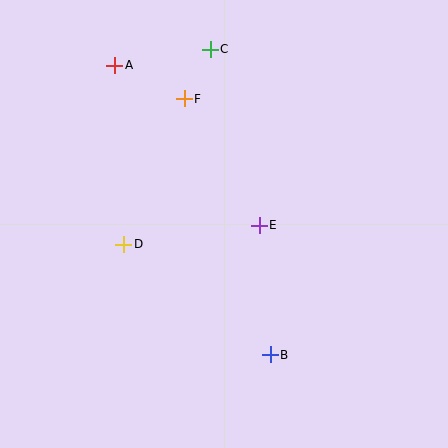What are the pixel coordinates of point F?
Point F is at (184, 99).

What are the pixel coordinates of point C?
Point C is at (210, 49).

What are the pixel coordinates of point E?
Point E is at (259, 225).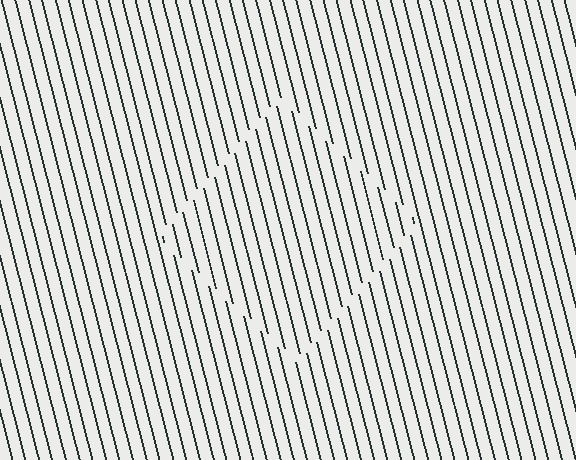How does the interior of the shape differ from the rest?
The interior of the shape contains the same grating, shifted by half a period — the contour is defined by the phase discontinuity where line-ends from the inner and outer gratings abut.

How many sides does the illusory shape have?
4 sides — the line-ends trace a square.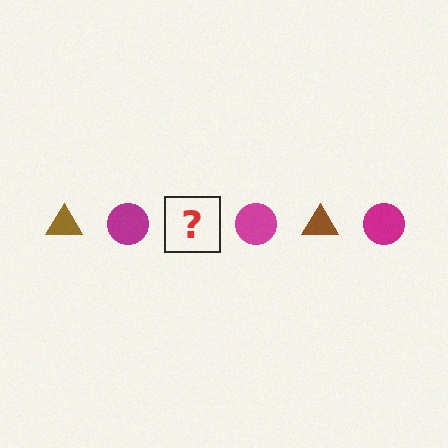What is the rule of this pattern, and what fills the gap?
The rule is that the pattern alternates between brown triangle and magenta circle. The gap should be filled with a brown triangle.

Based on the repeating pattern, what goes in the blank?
The blank should be a brown triangle.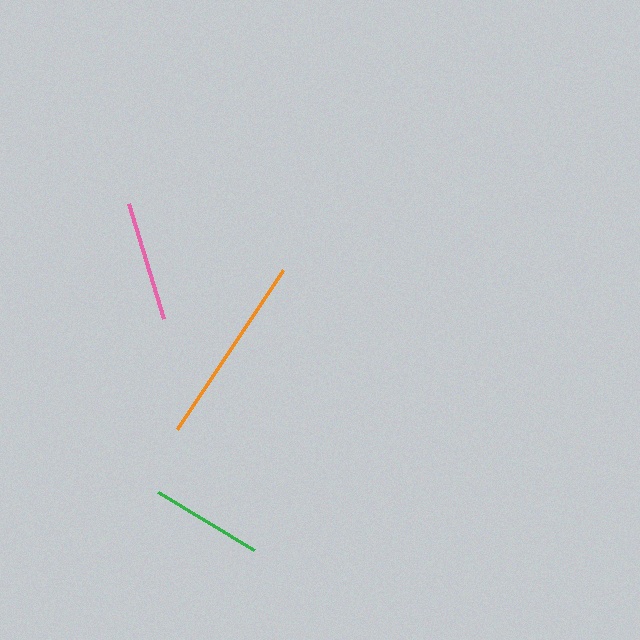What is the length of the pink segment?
The pink segment is approximately 120 pixels long.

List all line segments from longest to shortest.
From longest to shortest: orange, pink, green.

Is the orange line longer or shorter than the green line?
The orange line is longer than the green line.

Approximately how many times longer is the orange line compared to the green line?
The orange line is approximately 1.7 times the length of the green line.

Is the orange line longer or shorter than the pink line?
The orange line is longer than the pink line.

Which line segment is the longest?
The orange line is the longest at approximately 191 pixels.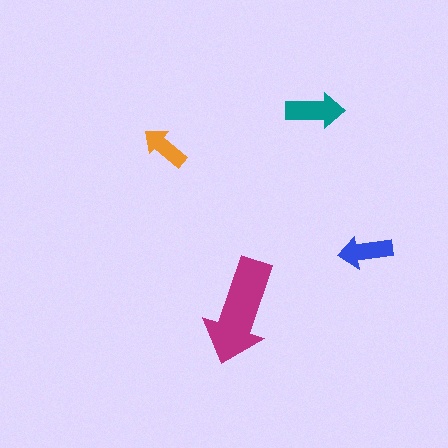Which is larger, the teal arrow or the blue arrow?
The teal one.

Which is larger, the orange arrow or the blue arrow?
The blue one.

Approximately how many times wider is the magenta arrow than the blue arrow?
About 2 times wider.